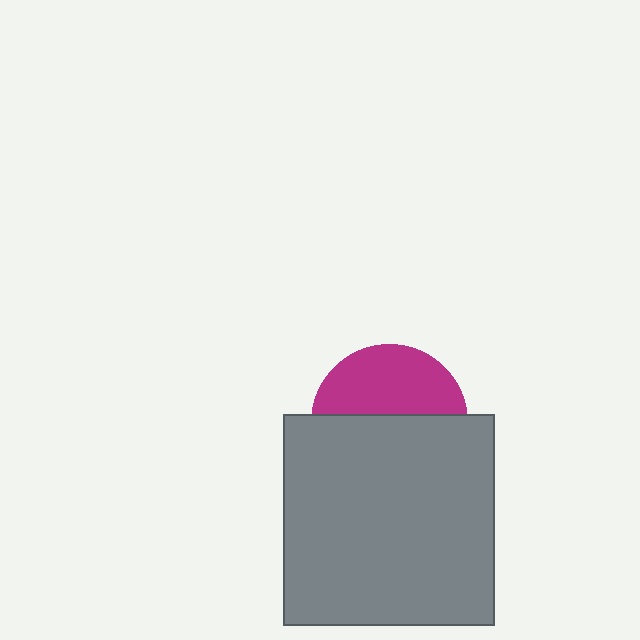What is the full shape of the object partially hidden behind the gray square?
The partially hidden object is a magenta circle.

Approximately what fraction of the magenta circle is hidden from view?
Roughly 57% of the magenta circle is hidden behind the gray square.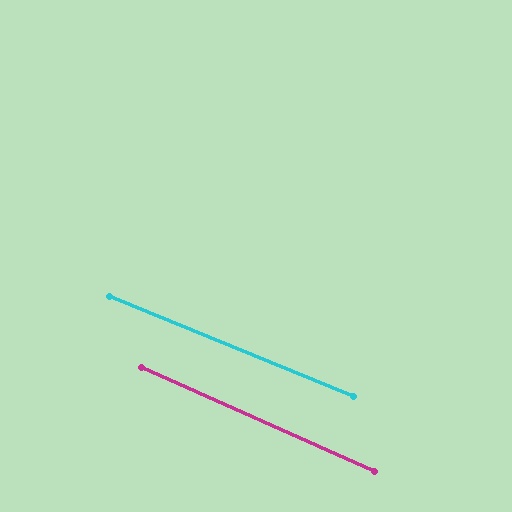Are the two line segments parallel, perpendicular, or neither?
Parallel — their directions differ by only 1.8°.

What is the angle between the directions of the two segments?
Approximately 2 degrees.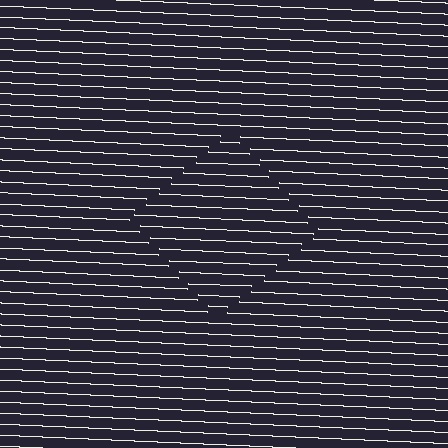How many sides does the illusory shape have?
4 sides — the line-ends trace a square.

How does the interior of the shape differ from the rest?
The interior of the shape contains the same grating, shifted by half a period — the contour is defined by the phase discontinuity where line-ends from the inner and outer gratings abut.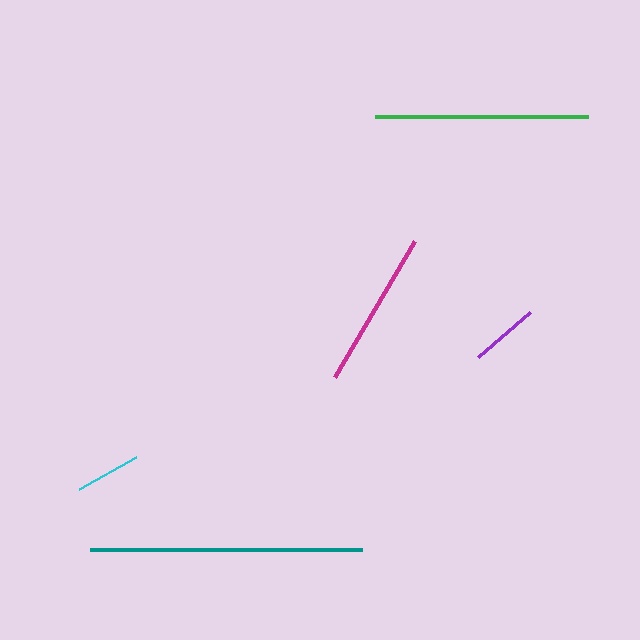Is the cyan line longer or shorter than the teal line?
The teal line is longer than the cyan line.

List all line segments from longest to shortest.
From longest to shortest: teal, green, magenta, purple, cyan.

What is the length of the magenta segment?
The magenta segment is approximately 158 pixels long.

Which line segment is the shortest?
The cyan line is the shortest at approximately 66 pixels.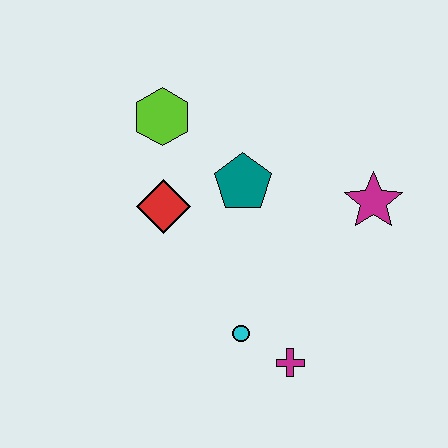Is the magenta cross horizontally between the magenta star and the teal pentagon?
Yes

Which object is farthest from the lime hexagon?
The magenta cross is farthest from the lime hexagon.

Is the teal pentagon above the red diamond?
Yes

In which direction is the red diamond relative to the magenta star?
The red diamond is to the left of the magenta star.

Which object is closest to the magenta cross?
The cyan circle is closest to the magenta cross.